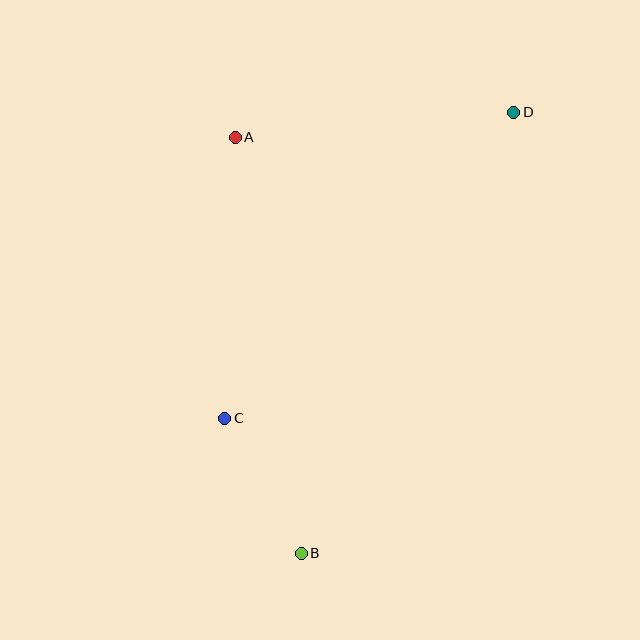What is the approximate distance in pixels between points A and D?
The distance between A and D is approximately 280 pixels.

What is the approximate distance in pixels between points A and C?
The distance between A and C is approximately 281 pixels.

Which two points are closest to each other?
Points B and C are closest to each other.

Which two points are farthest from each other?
Points B and D are farthest from each other.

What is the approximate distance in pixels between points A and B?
The distance between A and B is approximately 421 pixels.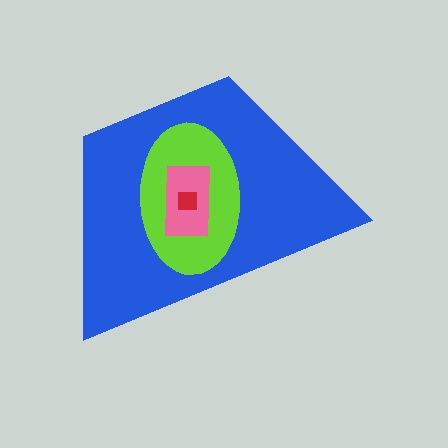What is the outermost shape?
The blue trapezoid.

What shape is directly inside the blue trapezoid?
The lime ellipse.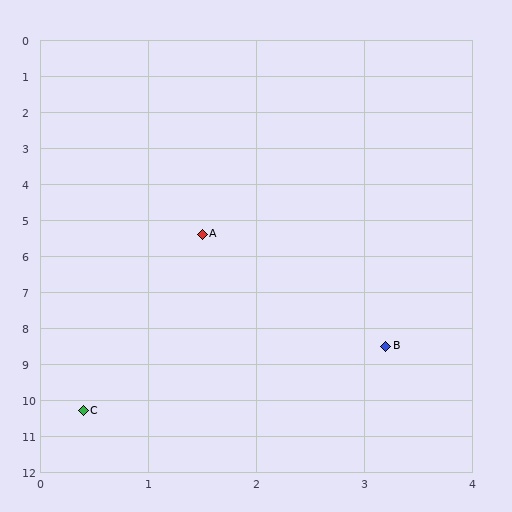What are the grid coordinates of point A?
Point A is at approximately (1.5, 5.4).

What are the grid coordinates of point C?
Point C is at approximately (0.4, 10.3).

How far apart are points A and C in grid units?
Points A and C are about 5.0 grid units apart.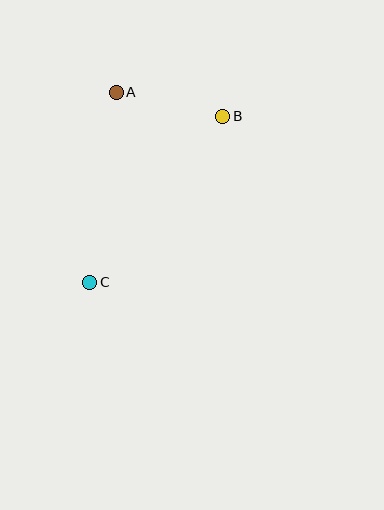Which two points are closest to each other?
Points A and B are closest to each other.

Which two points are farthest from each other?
Points B and C are farthest from each other.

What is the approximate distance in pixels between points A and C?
The distance between A and C is approximately 192 pixels.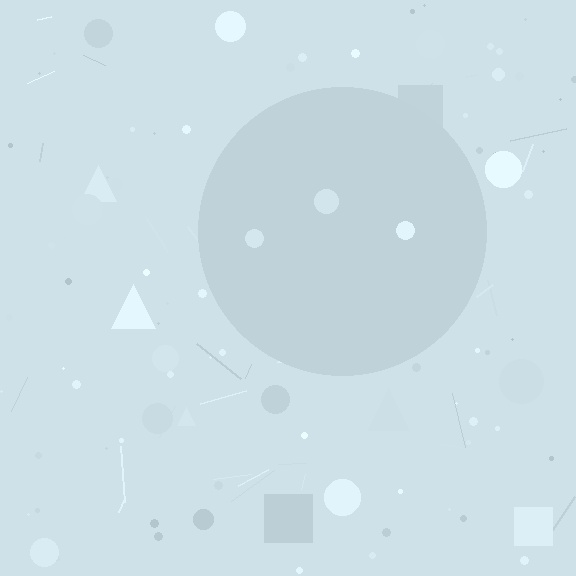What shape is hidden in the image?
A circle is hidden in the image.